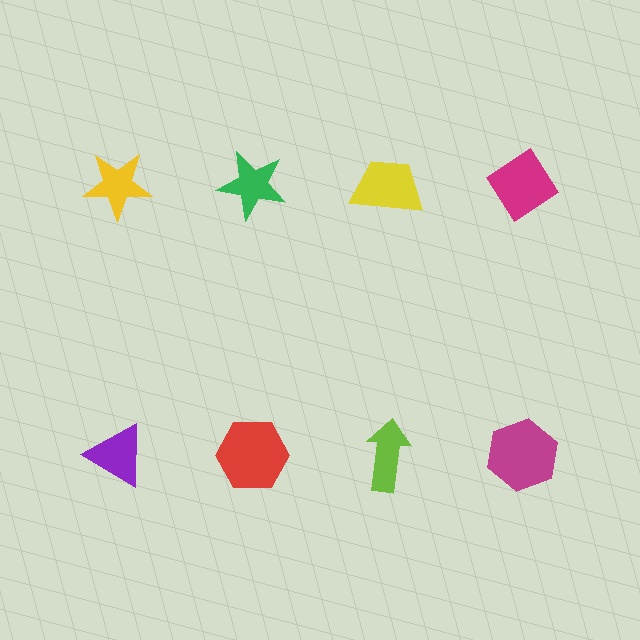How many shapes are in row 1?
4 shapes.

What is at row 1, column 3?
A yellow trapezoid.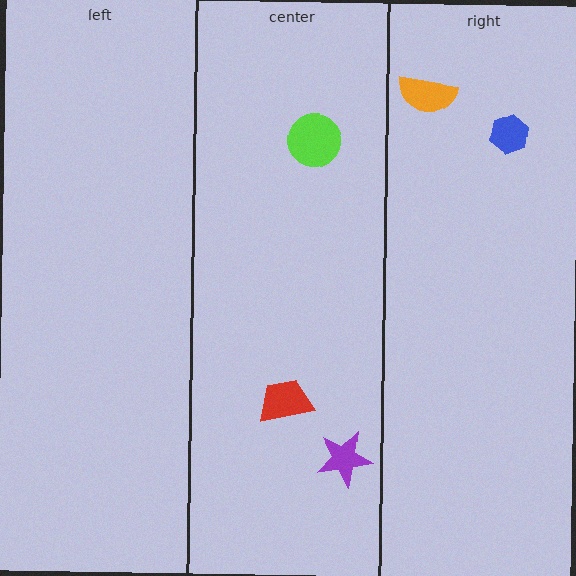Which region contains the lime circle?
The center region.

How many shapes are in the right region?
2.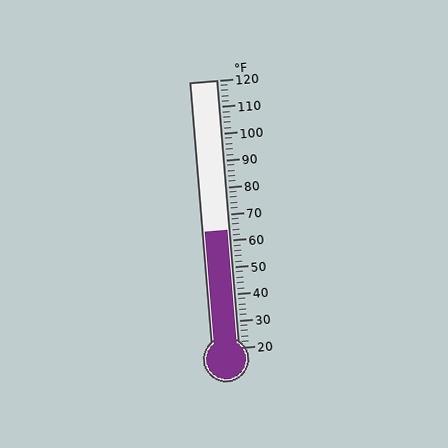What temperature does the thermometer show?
The thermometer shows approximately 64°F.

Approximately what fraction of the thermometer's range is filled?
The thermometer is filled to approximately 45% of its range.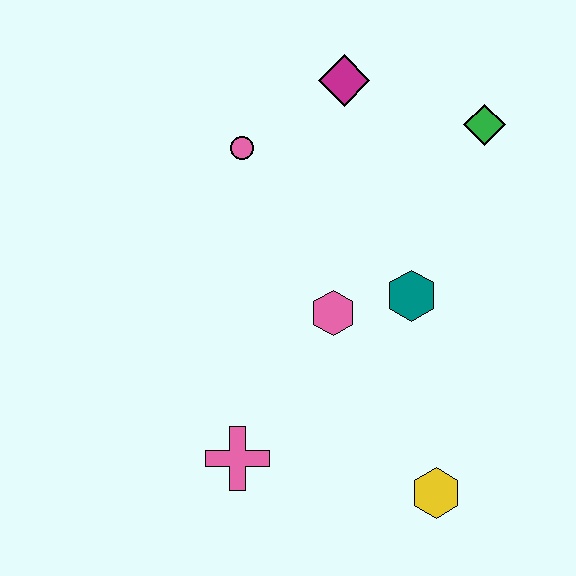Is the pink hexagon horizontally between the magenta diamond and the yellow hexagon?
No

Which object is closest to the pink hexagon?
The teal hexagon is closest to the pink hexagon.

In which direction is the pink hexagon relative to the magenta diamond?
The pink hexagon is below the magenta diamond.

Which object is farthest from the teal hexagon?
The pink cross is farthest from the teal hexagon.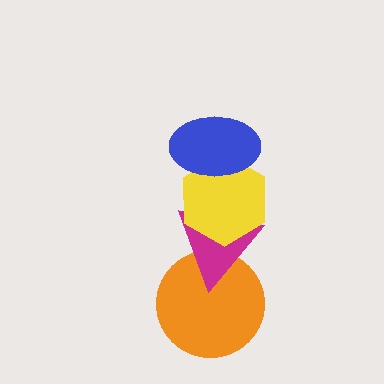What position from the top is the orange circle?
The orange circle is 4th from the top.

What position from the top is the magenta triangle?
The magenta triangle is 3rd from the top.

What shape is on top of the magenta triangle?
The yellow hexagon is on top of the magenta triangle.